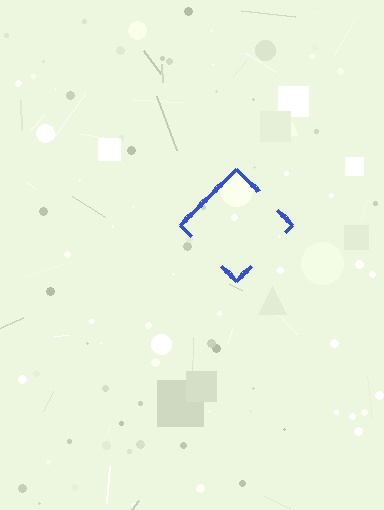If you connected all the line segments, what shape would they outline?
They would outline a diamond.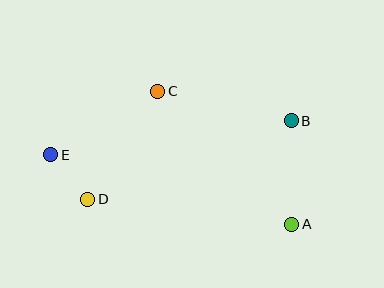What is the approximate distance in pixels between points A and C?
The distance between A and C is approximately 188 pixels.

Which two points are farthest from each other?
Points A and E are farthest from each other.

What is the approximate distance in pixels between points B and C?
The distance between B and C is approximately 137 pixels.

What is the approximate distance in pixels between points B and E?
The distance between B and E is approximately 243 pixels.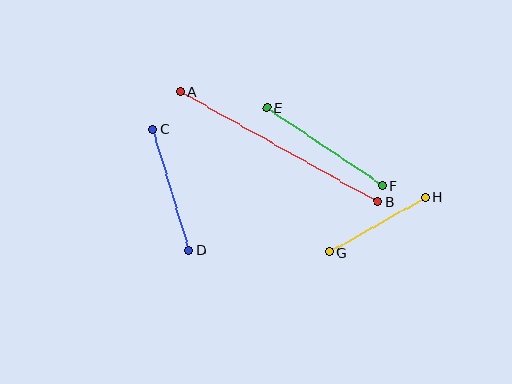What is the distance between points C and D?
The distance is approximately 126 pixels.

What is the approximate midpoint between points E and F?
The midpoint is at approximately (325, 147) pixels.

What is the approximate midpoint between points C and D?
The midpoint is at approximately (171, 190) pixels.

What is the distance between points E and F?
The distance is approximately 139 pixels.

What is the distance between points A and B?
The distance is approximately 226 pixels.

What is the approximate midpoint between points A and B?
The midpoint is at approximately (279, 146) pixels.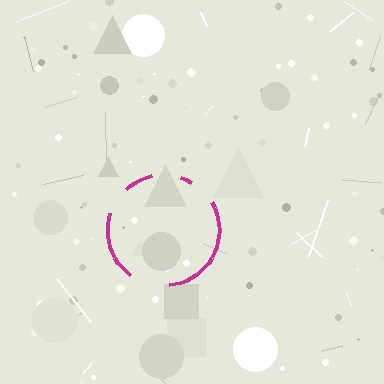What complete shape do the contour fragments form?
The contour fragments form a circle.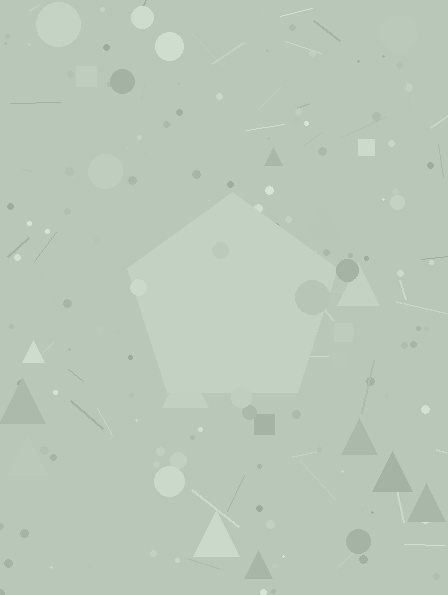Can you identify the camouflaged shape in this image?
The camouflaged shape is a pentagon.